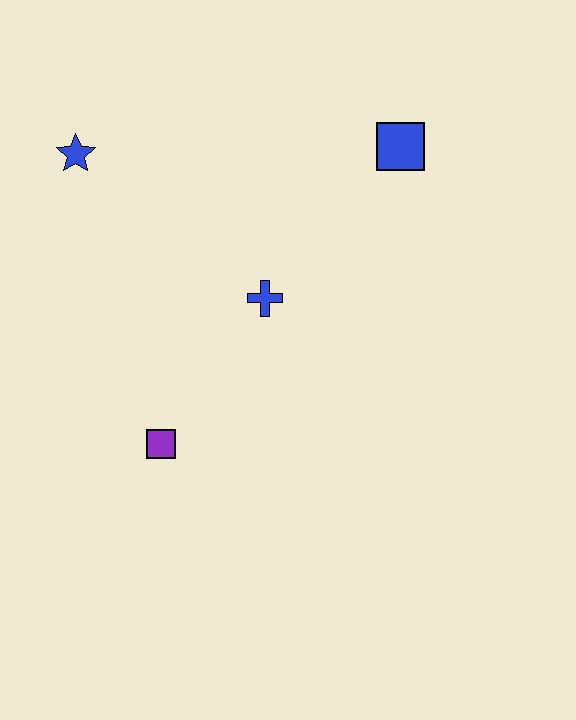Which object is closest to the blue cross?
The purple square is closest to the blue cross.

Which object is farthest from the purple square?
The blue square is farthest from the purple square.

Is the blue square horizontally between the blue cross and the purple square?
No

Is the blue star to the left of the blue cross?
Yes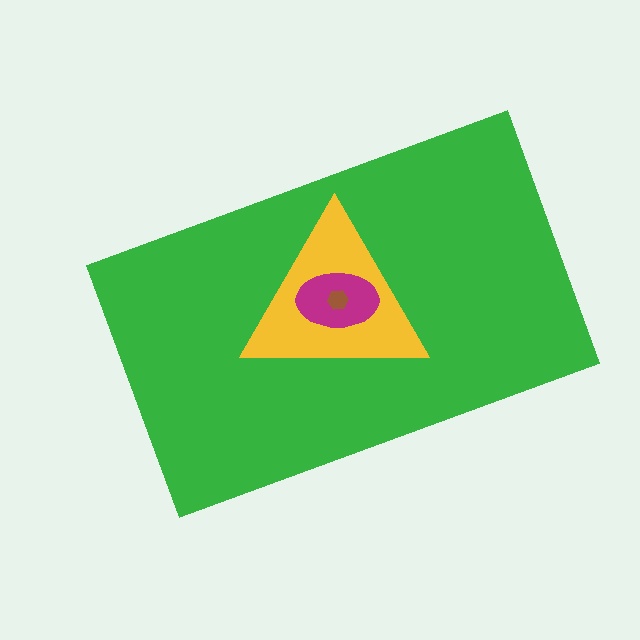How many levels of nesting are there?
4.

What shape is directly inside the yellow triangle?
The magenta ellipse.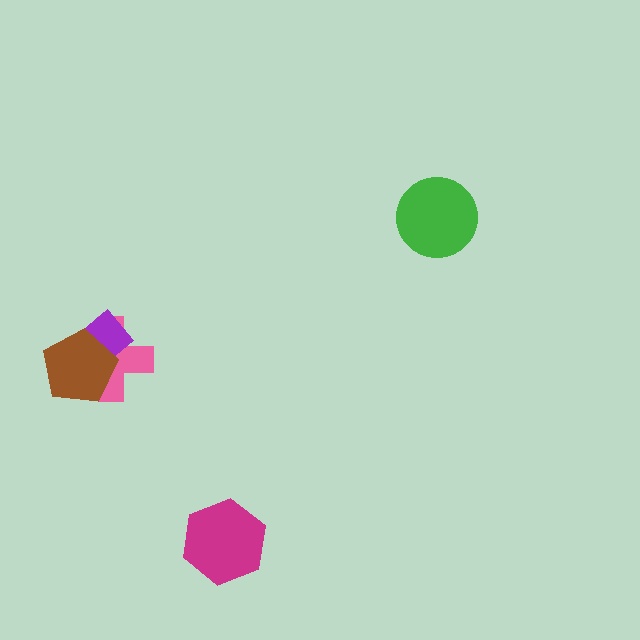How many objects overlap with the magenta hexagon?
0 objects overlap with the magenta hexagon.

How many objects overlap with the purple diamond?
2 objects overlap with the purple diamond.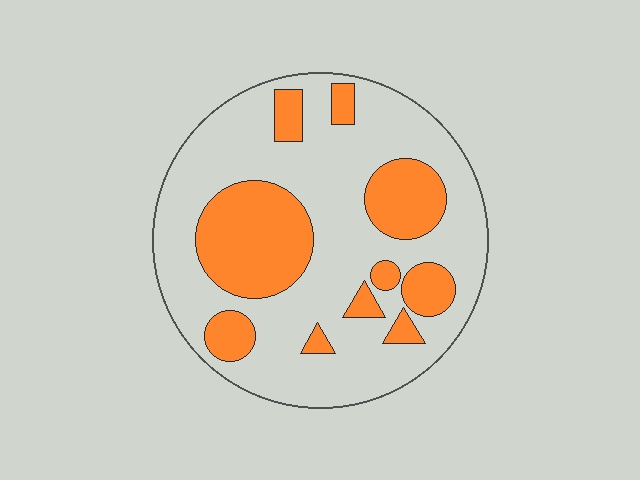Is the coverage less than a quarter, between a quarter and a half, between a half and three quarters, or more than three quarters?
Between a quarter and a half.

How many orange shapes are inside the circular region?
10.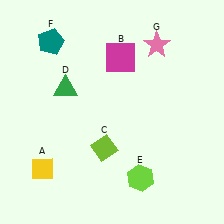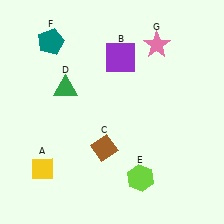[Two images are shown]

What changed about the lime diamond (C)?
In Image 1, C is lime. In Image 2, it changed to brown.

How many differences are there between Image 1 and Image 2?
There are 2 differences between the two images.